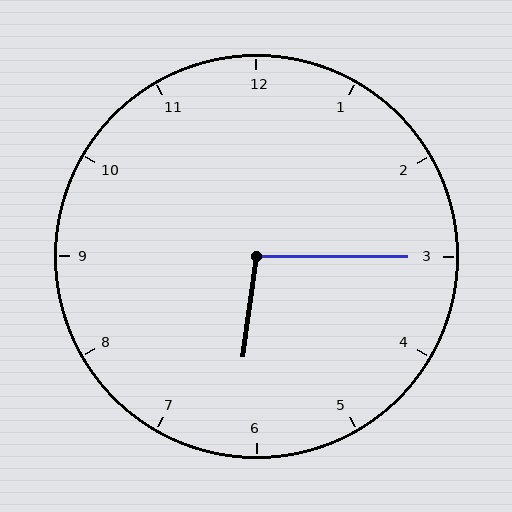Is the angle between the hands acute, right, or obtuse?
It is obtuse.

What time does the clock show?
6:15.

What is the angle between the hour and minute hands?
Approximately 98 degrees.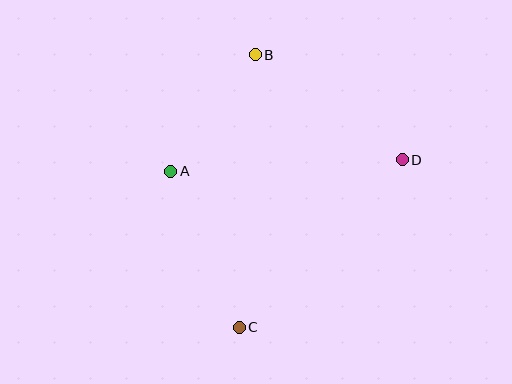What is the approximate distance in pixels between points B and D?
The distance between B and D is approximately 180 pixels.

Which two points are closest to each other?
Points A and B are closest to each other.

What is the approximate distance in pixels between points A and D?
The distance between A and D is approximately 231 pixels.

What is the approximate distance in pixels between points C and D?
The distance between C and D is approximately 233 pixels.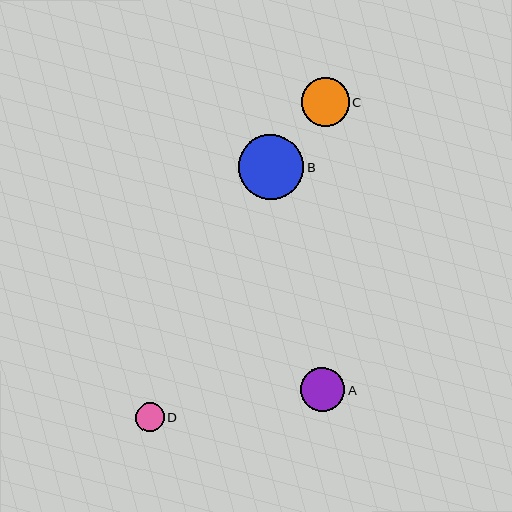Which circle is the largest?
Circle B is the largest with a size of approximately 65 pixels.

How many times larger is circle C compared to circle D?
Circle C is approximately 1.7 times the size of circle D.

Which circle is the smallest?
Circle D is the smallest with a size of approximately 29 pixels.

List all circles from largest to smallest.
From largest to smallest: B, C, A, D.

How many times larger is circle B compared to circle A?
Circle B is approximately 1.5 times the size of circle A.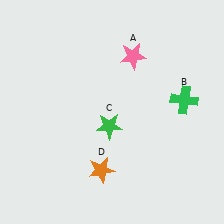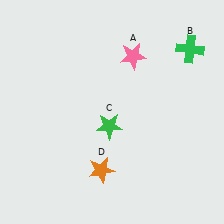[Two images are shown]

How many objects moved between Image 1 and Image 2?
1 object moved between the two images.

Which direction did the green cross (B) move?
The green cross (B) moved up.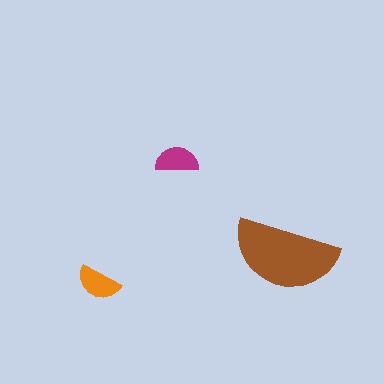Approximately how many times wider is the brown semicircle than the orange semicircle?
About 2.5 times wider.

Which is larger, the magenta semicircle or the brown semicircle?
The brown one.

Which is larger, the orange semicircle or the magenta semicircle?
The orange one.